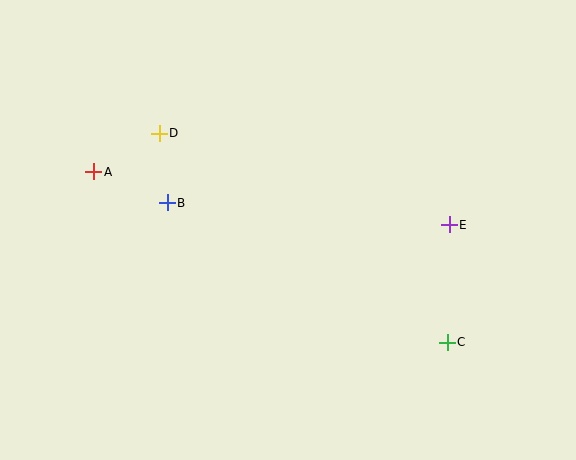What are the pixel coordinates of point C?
Point C is at (447, 342).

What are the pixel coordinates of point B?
Point B is at (167, 203).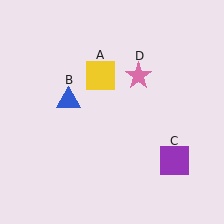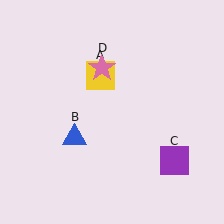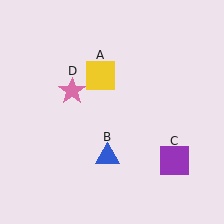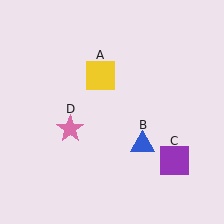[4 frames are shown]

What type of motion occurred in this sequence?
The blue triangle (object B), pink star (object D) rotated counterclockwise around the center of the scene.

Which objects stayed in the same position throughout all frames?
Yellow square (object A) and purple square (object C) remained stationary.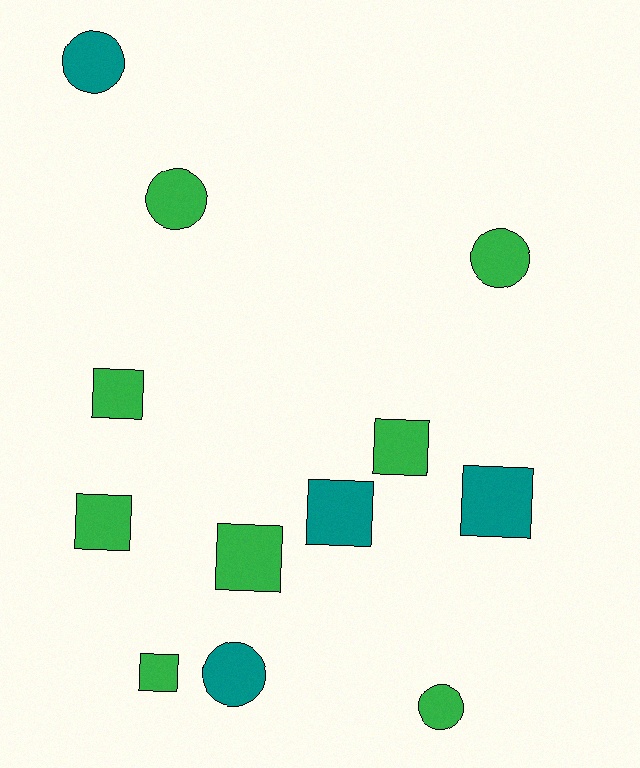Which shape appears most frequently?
Square, with 7 objects.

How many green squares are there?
There are 5 green squares.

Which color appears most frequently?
Green, with 8 objects.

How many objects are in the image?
There are 12 objects.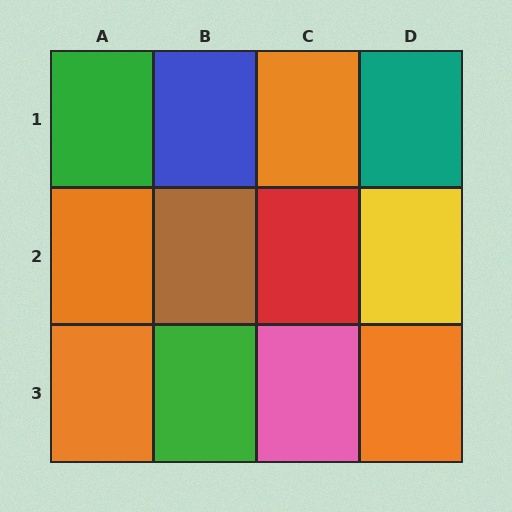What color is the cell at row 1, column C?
Orange.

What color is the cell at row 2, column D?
Yellow.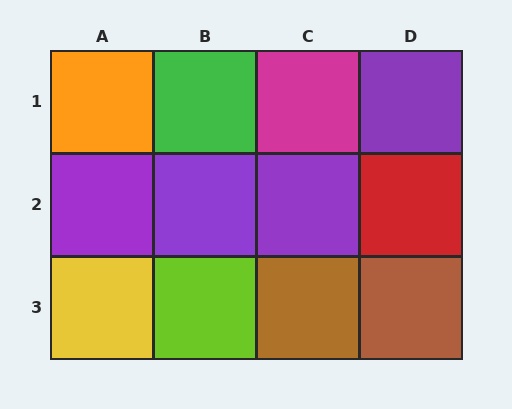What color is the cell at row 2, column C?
Purple.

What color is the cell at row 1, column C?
Magenta.